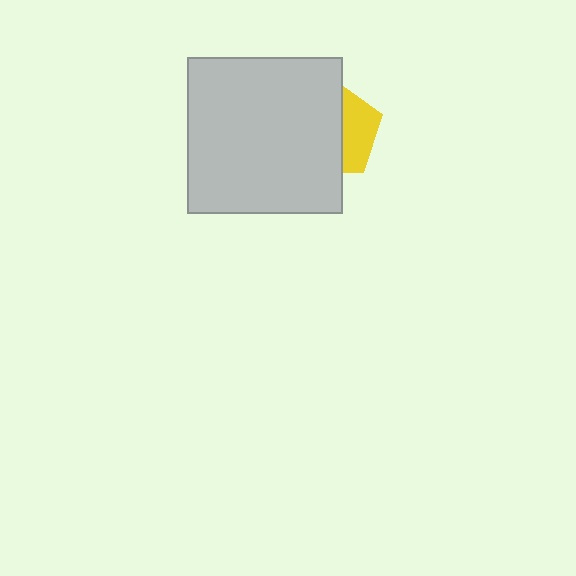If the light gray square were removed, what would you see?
You would see the complete yellow pentagon.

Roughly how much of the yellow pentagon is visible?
A small part of it is visible (roughly 35%).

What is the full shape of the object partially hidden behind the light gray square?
The partially hidden object is a yellow pentagon.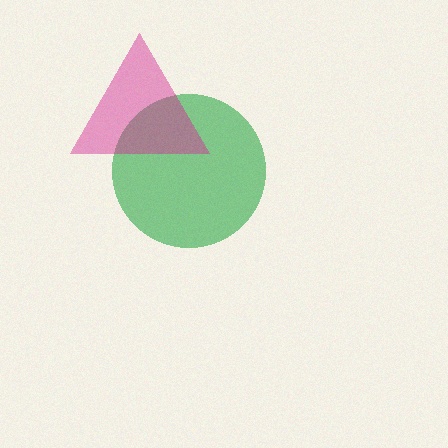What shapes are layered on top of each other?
The layered shapes are: a green circle, a magenta triangle.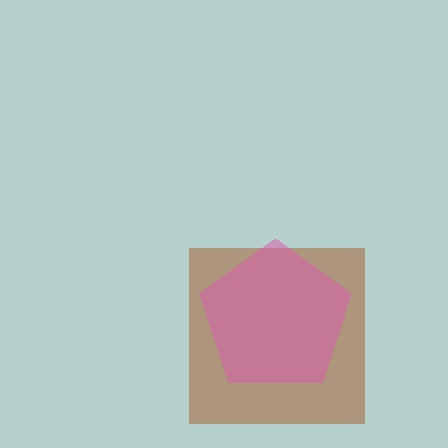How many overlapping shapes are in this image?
There are 2 overlapping shapes in the image.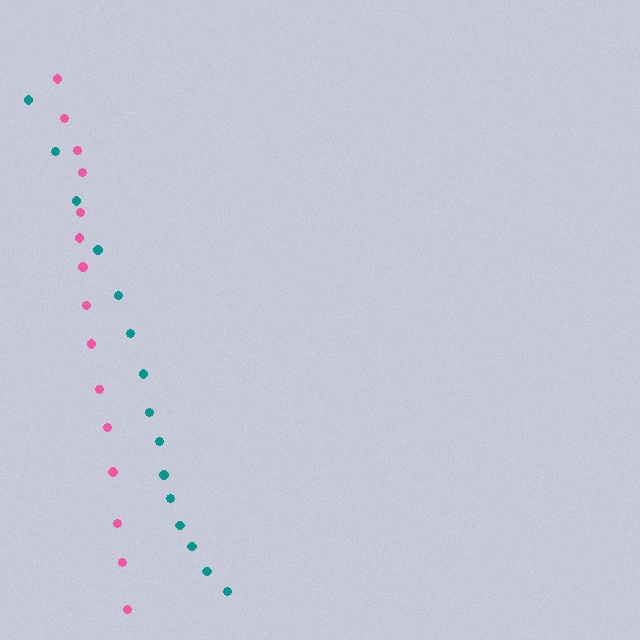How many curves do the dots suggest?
There are 2 distinct paths.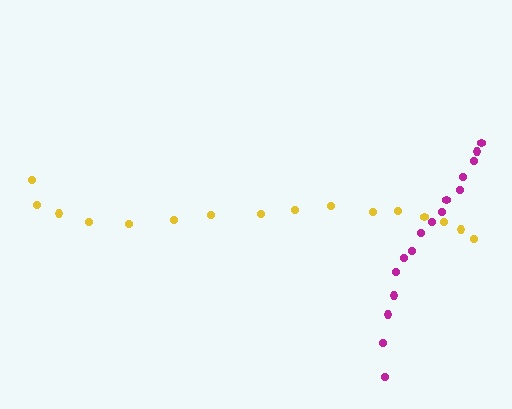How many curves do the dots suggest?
There are 2 distinct paths.